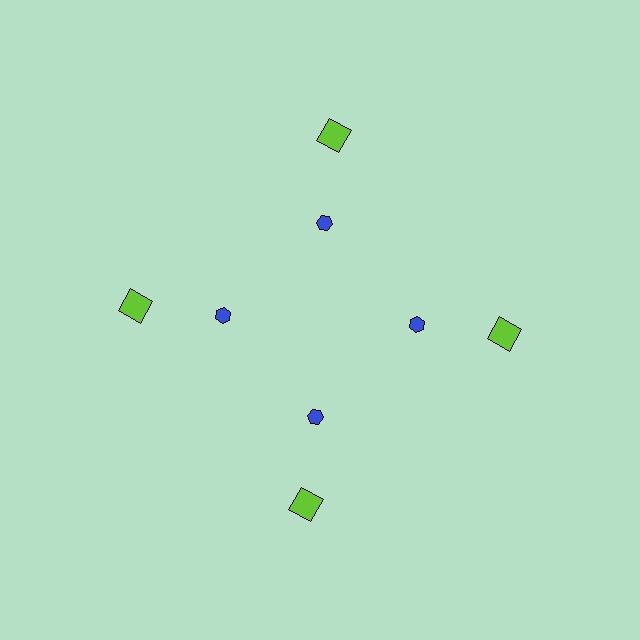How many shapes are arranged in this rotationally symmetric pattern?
There are 8 shapes, arranged in 4 groups of 2.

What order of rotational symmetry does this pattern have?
This pattern has 4-fold rotational symmetry.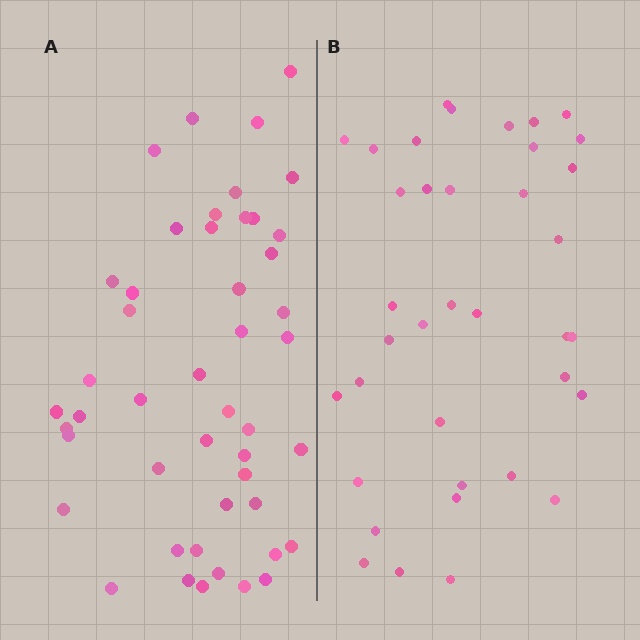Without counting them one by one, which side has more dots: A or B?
Region A (the left region) has more dots.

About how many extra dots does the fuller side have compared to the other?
Region A has roughly 10 or so more dots than region B.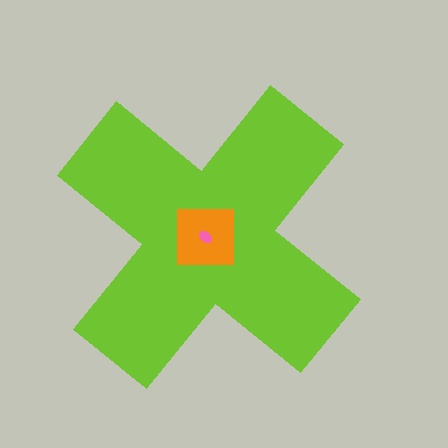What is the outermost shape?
The lime cross.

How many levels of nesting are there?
3.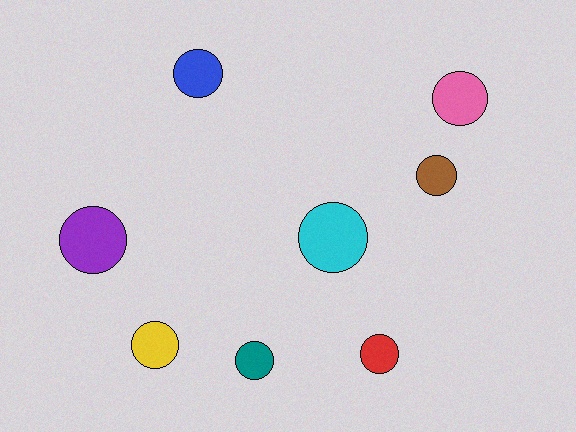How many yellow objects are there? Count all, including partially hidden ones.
There is 1 yellow object.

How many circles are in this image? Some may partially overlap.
There are 8 circles.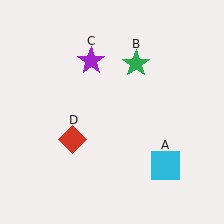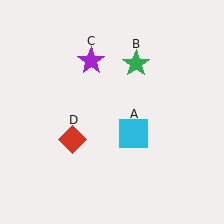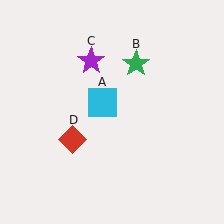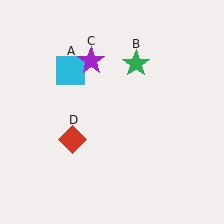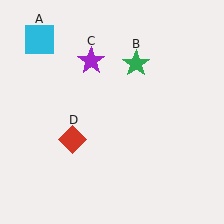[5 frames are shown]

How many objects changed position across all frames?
1 object changed position: cyan square (object A).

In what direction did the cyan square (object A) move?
The cyan square (object A) moved up and to the left.